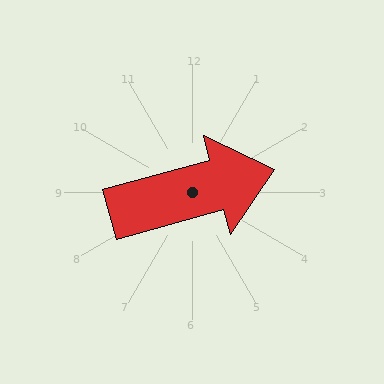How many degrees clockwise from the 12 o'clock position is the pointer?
Approximately 75 degrees.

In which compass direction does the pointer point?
East.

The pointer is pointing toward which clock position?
Roughly 2 o'clock.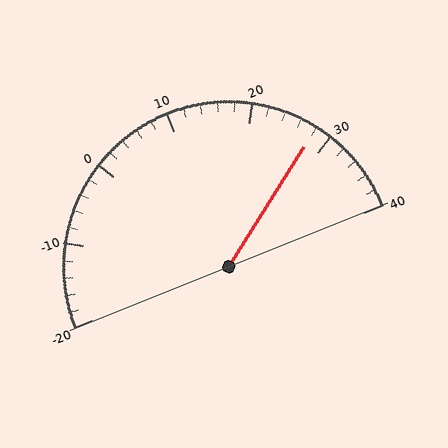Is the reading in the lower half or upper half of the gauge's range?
The reading is in the upper half of the range (-20 to 40).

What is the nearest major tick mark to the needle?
The nearest major tick mark is 30.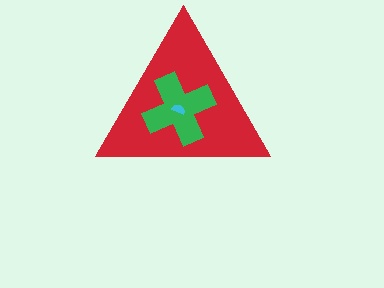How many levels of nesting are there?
3.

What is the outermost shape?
The red triangle.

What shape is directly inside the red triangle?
The green cross.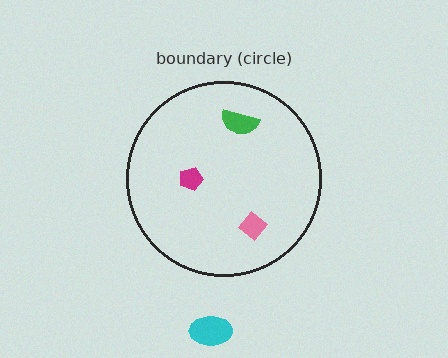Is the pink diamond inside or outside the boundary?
Inside.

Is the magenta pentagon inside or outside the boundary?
Inside.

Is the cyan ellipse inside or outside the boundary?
Outside.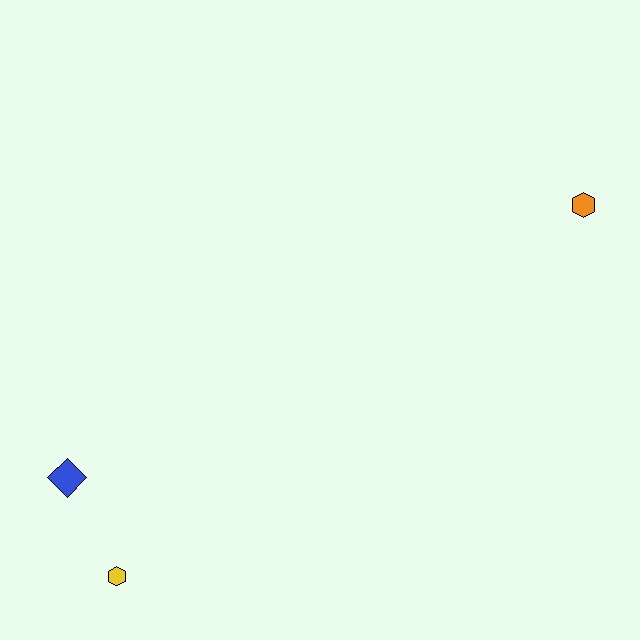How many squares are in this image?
There are no squares.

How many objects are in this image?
There are 3 objects.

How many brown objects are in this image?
There are no brown objects.